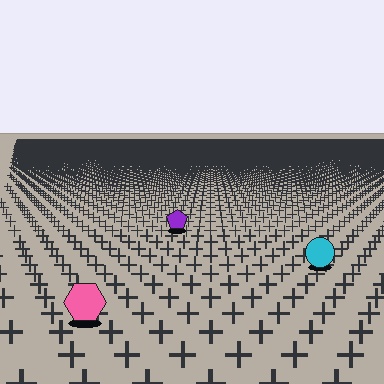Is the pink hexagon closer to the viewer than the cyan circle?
Yes. The pink hexagon is closer — you can tell from the texture gradient: the ground texture is coarser near it.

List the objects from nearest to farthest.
From nearest to farthest: the pink hexagon, the cyan circle, the purple pentagon.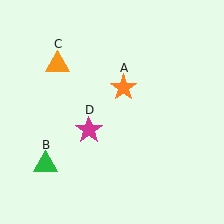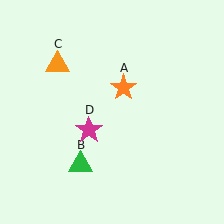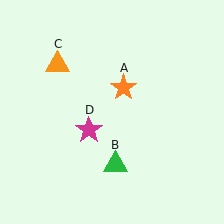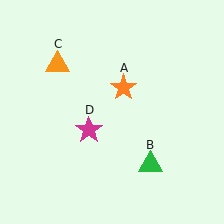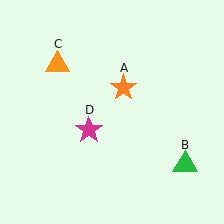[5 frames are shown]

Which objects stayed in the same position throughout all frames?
Orange star (object A) and orange triangle (object C) and magenta star (object D) remained stationary.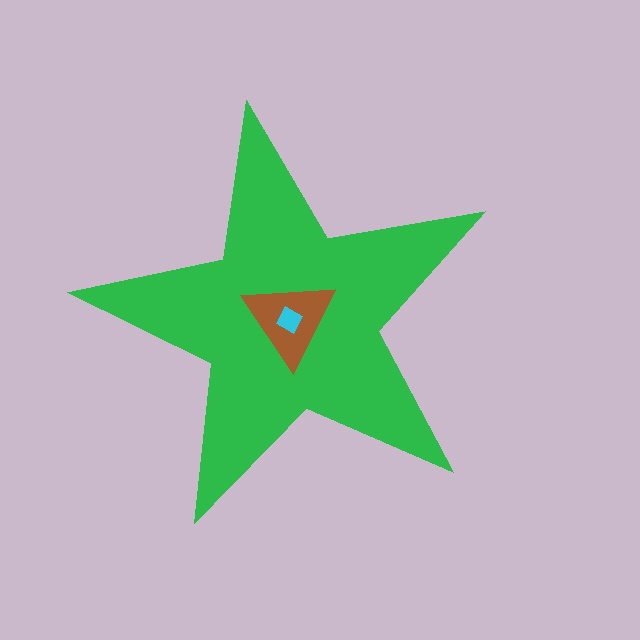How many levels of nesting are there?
3.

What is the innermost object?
The cyan diamond.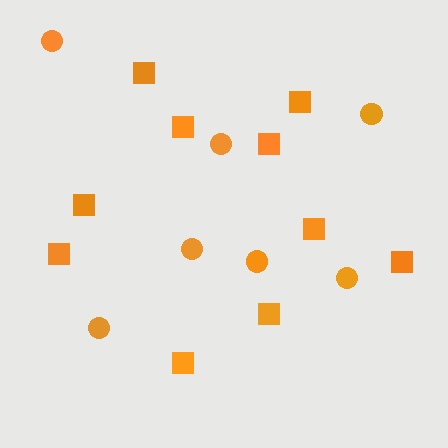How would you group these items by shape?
There are 2 groups: one group of circles (7) and one group of squares (10).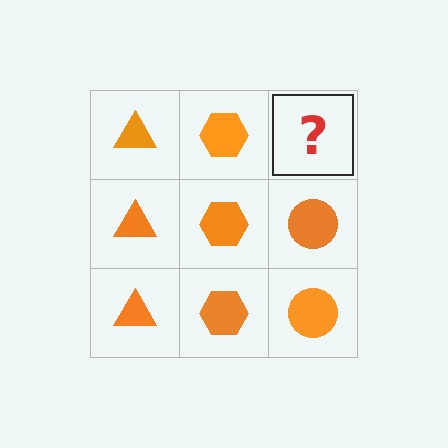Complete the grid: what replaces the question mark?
The question mark should be replaced with an orange circle.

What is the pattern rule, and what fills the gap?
The rule is that each column has a consistent shape. The gap should be filled with an orange circle.